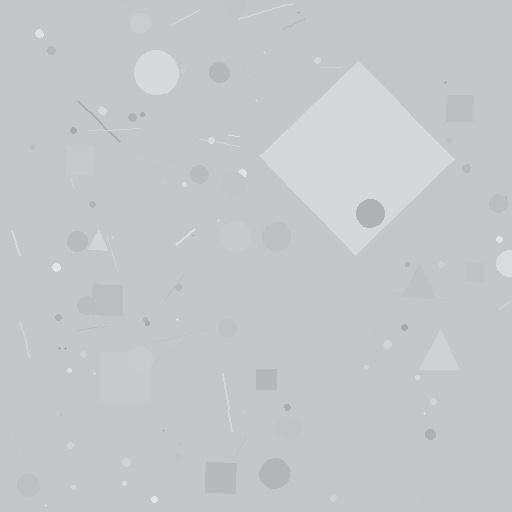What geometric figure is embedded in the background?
A diamond is embedded in the background.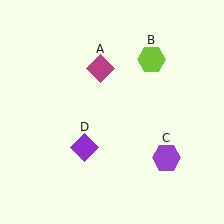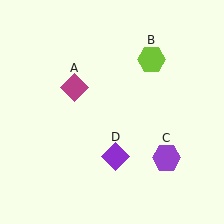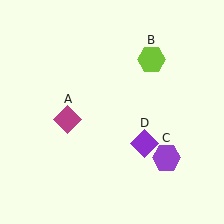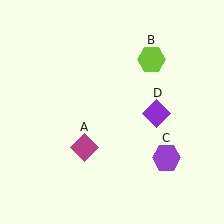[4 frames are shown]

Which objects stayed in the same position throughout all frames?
Lime hexagon (object B) and purple hexagon (object C) remained stationary.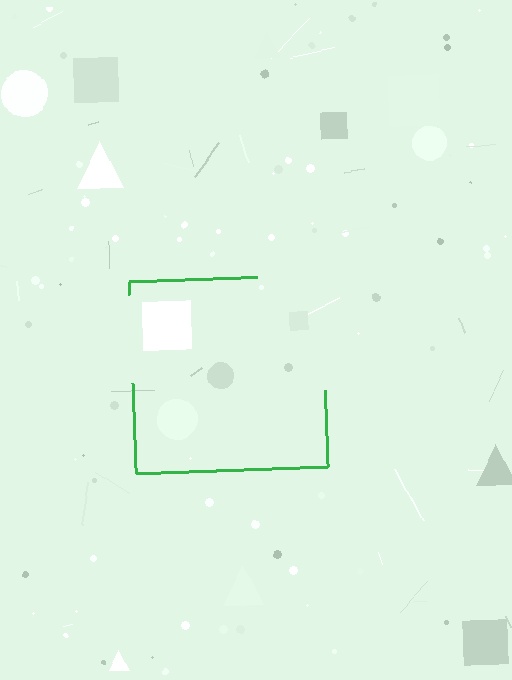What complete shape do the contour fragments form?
The contour fragments form a square.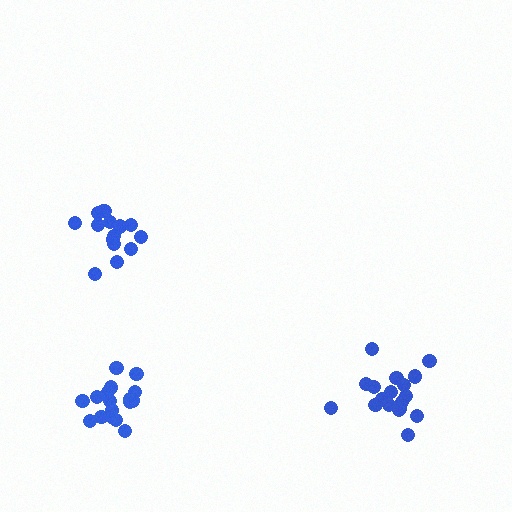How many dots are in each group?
Group 1: 16 dots, Group 2: 18 dots, Group 3: 18 dots (52 total).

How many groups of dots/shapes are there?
There are 3 groups.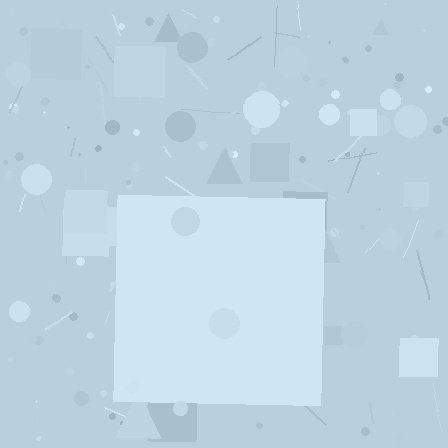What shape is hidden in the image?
A square is hidden in the image.